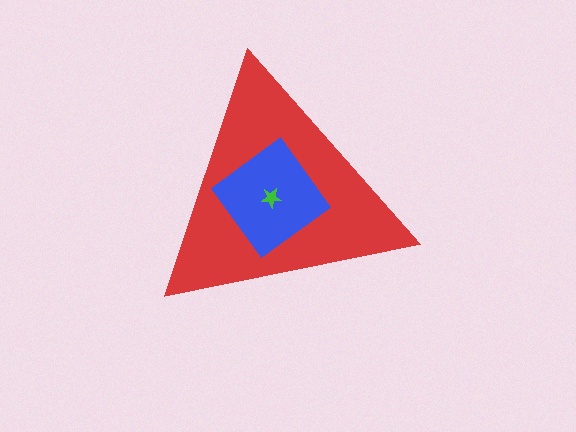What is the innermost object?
The green star.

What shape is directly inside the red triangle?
The blue diamond.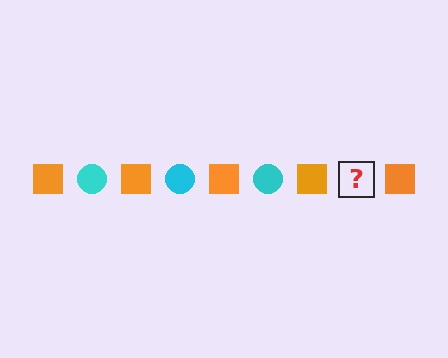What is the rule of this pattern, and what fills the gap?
The rule is that the pattern alternates between orange square and cyan circle. The gap should be filled with a cyan circle.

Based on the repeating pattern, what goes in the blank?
The blank should be a cyan circle.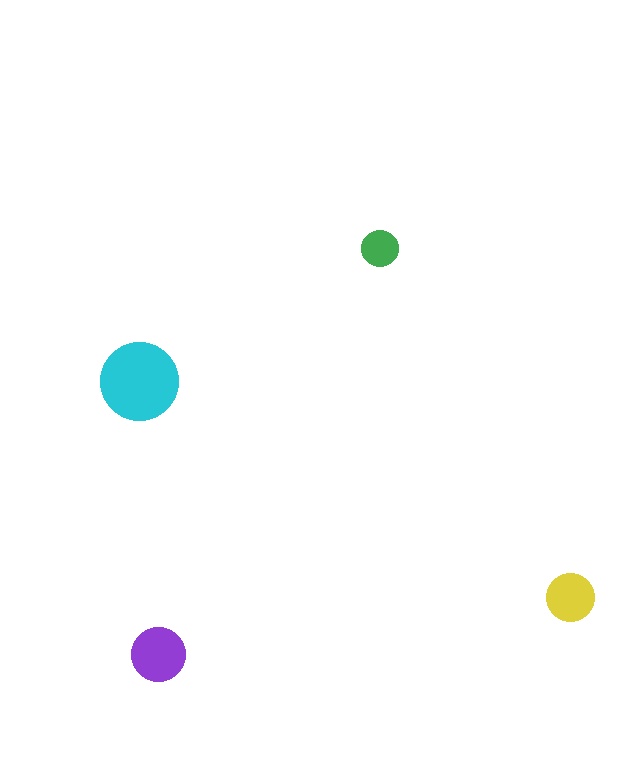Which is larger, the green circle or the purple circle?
The purple one.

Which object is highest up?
The green circle is topmost.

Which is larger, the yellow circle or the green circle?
The yellow one.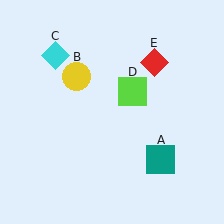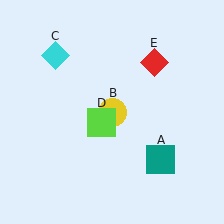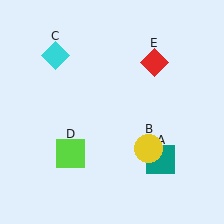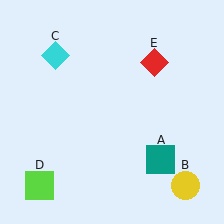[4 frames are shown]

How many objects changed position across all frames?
2 objects changed position: yellow circle (object B), lime square (object D).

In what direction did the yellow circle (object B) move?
The yellow circle (object B) moved down and to the right.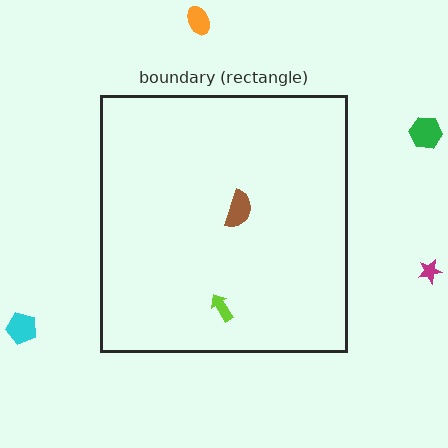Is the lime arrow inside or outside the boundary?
Inside.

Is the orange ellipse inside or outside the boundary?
Outside.